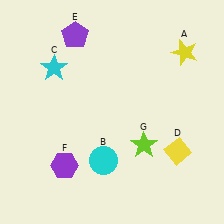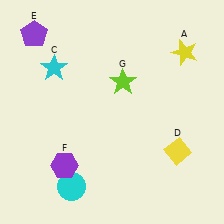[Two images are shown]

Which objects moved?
The objects that moved are: the cyan circle (B), the purple pentagon (E), the lime star (G).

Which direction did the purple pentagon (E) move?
The purple pentagon (E) moved left.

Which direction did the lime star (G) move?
The lime star (G) moved up.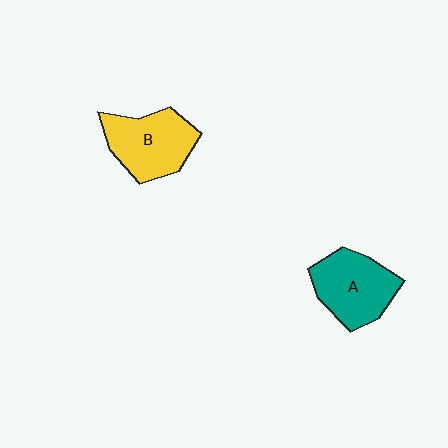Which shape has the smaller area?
Shape A (teal).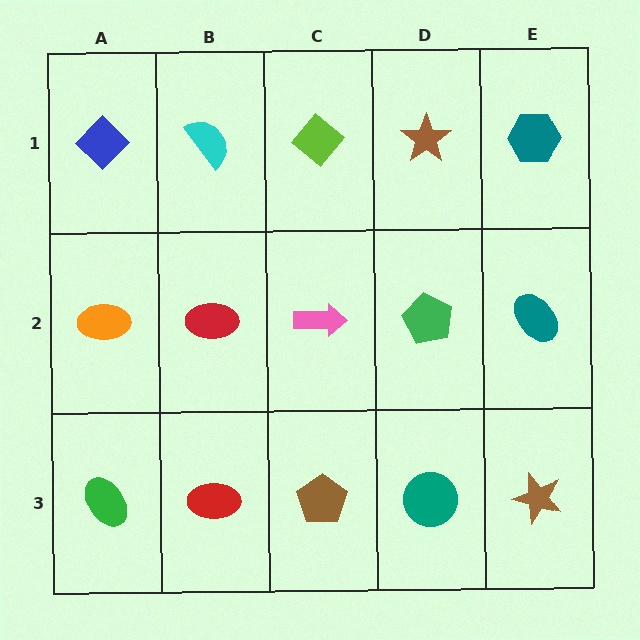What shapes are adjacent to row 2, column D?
A brown star (row 1, column D), a teal circle (row 3, column D), a pink arrow (row 2, column C), a teal ellipse (row 2, column E).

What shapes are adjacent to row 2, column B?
A cyan semicircle (row 1, column B), a red ellipse (row 3, column B), an orange ellipse (row 2, column A), a pink arrow (row 2, column C).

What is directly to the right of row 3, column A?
A red ellipse.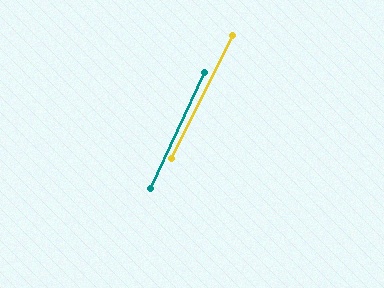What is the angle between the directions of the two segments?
Approximately 1 degree.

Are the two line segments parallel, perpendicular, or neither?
Parallel — their directions differ by only 1.0°.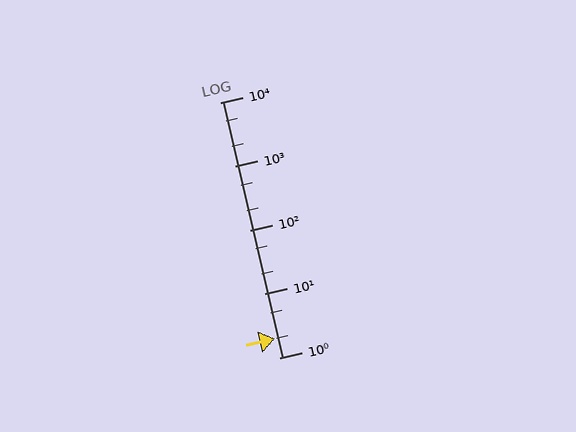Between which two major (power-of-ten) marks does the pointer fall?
The pointer is between 1 and 10.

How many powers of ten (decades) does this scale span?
The scale spans 4 decades, from 1 to 10000.